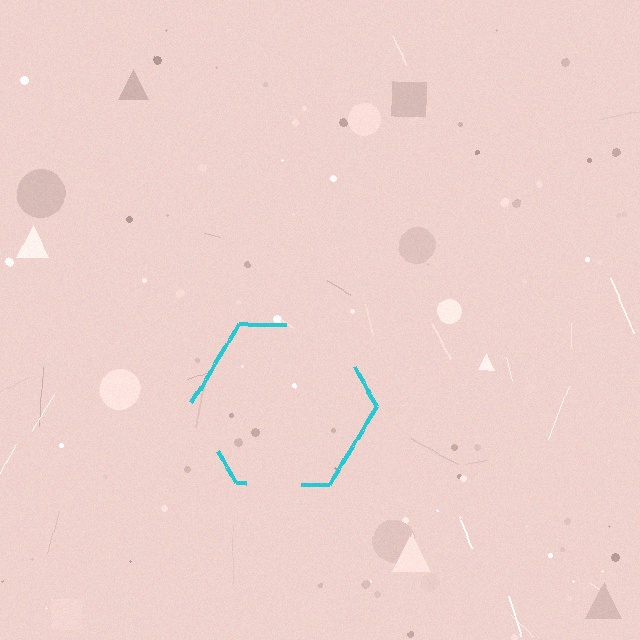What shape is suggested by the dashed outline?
The dashed outline suggests a hexagon.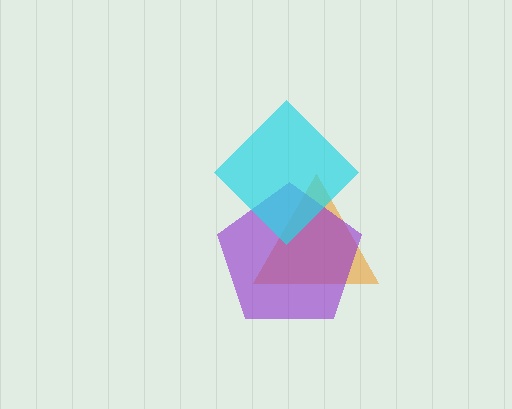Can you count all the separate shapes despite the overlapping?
Yes, there are 3 separate shapes.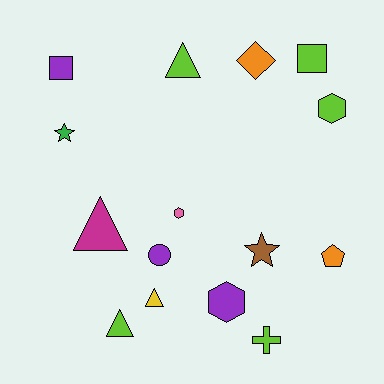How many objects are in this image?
There are 15 objects.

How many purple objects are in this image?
There are 3 purple objects.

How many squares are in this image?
There are 2 squares.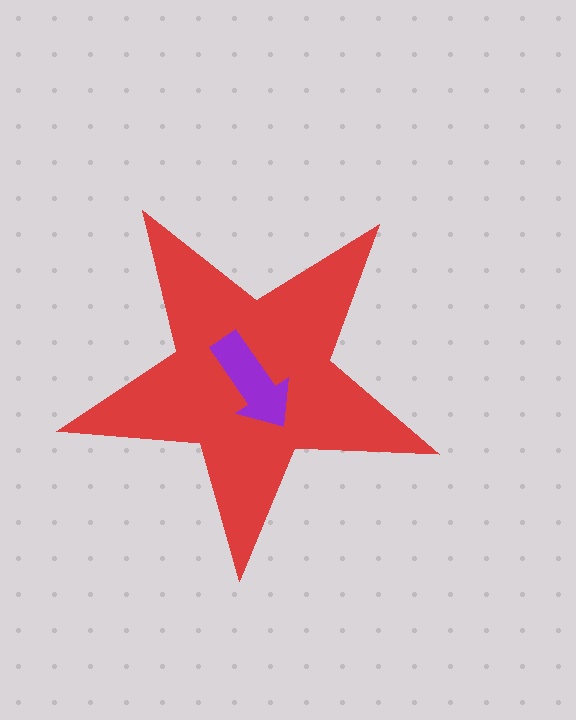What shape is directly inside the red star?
The purple arrow.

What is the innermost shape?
The purple arrow.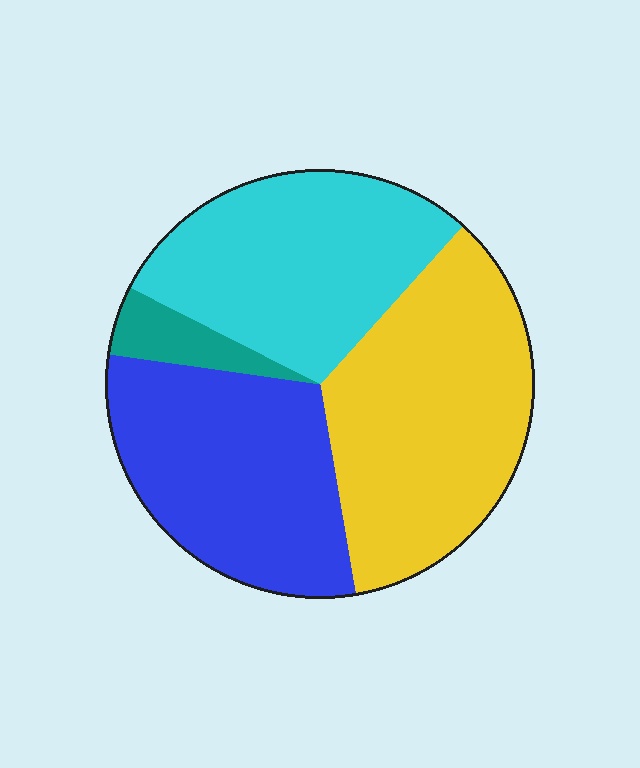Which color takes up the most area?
Yellow, at roughly 35%.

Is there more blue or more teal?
Blue.